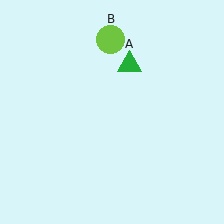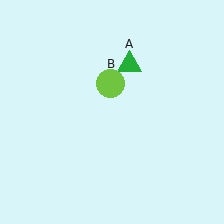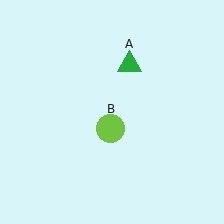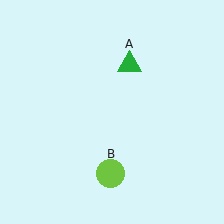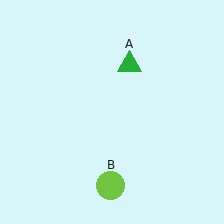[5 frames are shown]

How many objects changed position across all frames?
1 object changed position: lime circle (object B).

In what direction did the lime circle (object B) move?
The lime circle (object B) moved down.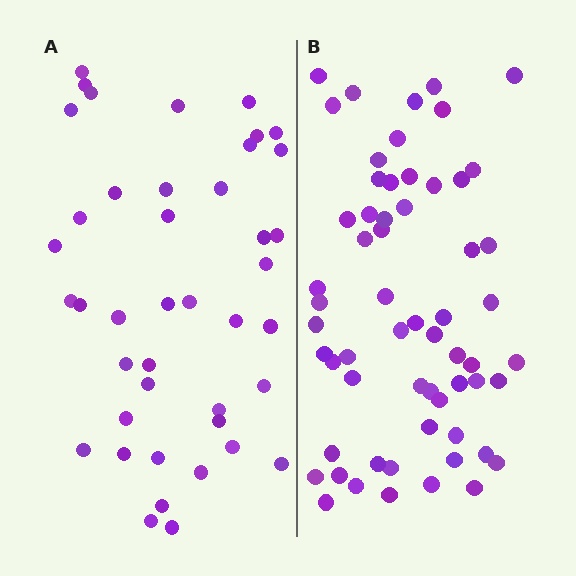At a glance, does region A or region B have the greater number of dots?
Region B (the right region) has more dots.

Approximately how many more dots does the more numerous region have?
Region B has approximately 20 more dots than region A.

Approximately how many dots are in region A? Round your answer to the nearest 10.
About 40 dots. (The exact count is 42, which rounds to 40.)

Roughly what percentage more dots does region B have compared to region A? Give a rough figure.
About 45% more.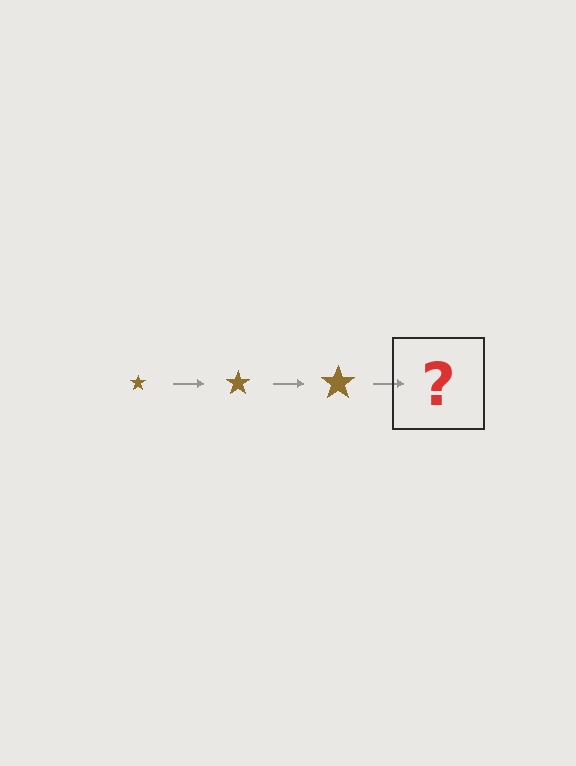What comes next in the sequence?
The next element should be a brown star, larger than the previous one.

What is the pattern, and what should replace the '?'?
The pattern is that the star gets progressively larger each step. The '?' should be a brown star, larger than the previous one.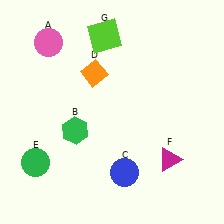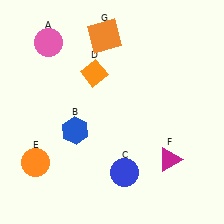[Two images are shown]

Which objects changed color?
B changed from green to blue. E changed from green to orange. G changed from lime to orange.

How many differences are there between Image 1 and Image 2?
There are 3 differences between the two images.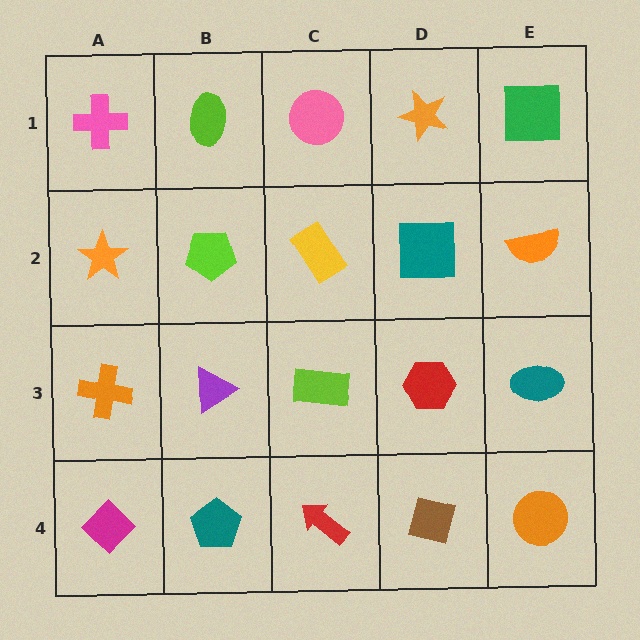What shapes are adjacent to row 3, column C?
A yellow rectangle (row 2, column C), a red arrow (row 4, column C), a purple triangle (row 3, column B), a red hexagon (row 3, column D).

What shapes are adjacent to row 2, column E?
A green square (row 1, column E), a teal ellipse (row 3, column E), a teal square (row 2, column D).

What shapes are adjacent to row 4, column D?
A red hexagon (row 3, column D), a red arrow (row 4, column C), an orange circle (row 4, column E).